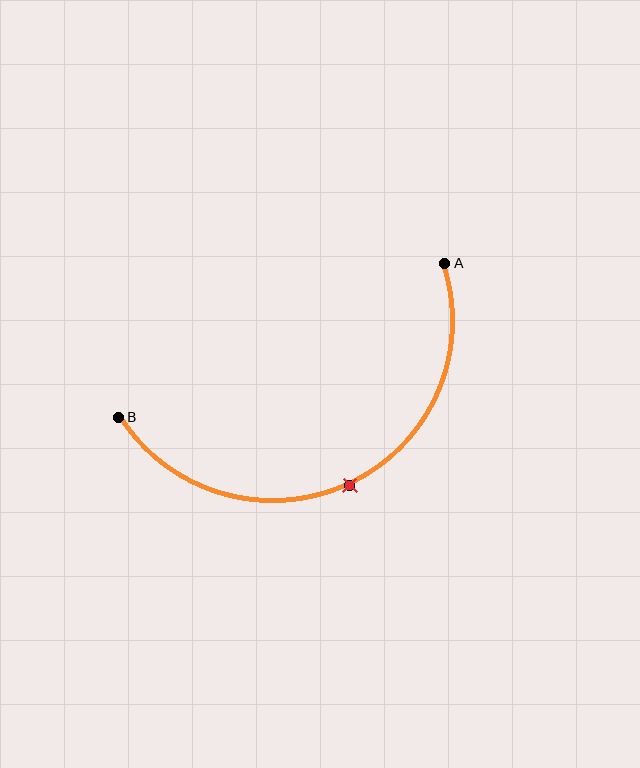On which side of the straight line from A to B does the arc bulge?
The arc bulges below the straight line connecting A and B.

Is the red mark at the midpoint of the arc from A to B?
Yes. The red mark lies on the arc at equal arc-length from both A and B — it is the arc midpoint.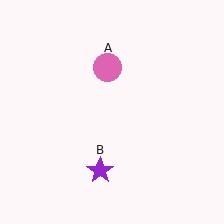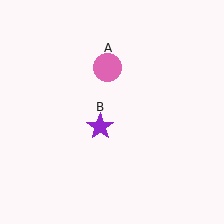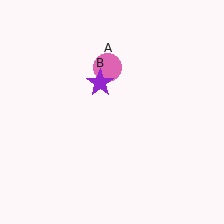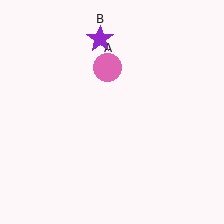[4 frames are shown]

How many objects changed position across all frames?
1 object changed position: purple star (object B).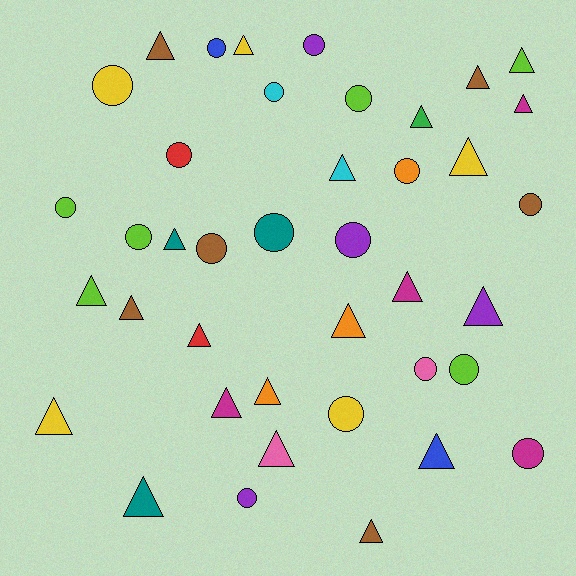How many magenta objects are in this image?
There are 4 magenta objects.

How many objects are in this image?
There are 40 objects.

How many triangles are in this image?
There are 22 triangles.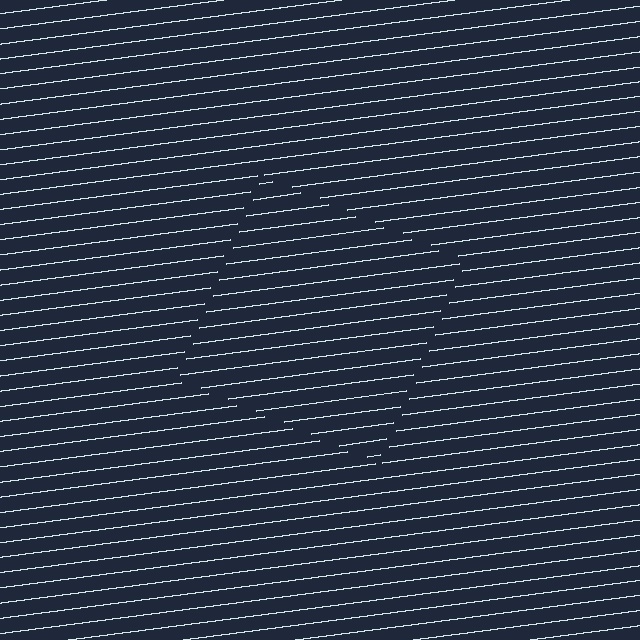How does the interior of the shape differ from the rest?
The interior of the shape contains the same grating, shifted by half a period — the contour is defined by the phase discontinuity where line-ends from the inner and outer gratings abut.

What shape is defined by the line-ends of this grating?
An illusory square. The interior of the shape contains the same grating, shifted by half a period — the contour is defined by the phase discontinuity where line-ends from the inner and outer gratings abut.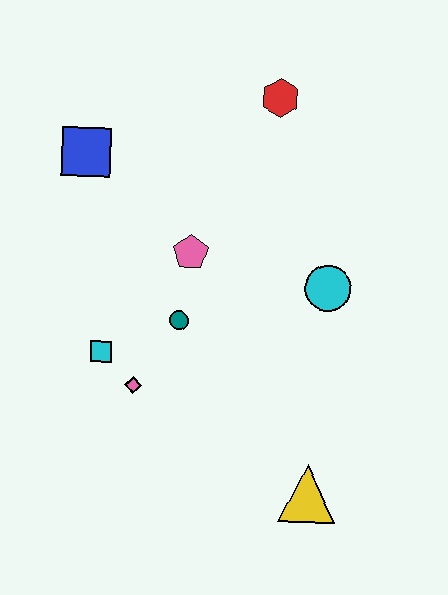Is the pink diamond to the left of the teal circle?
Yes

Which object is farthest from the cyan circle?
The blue square is farthest from the cyan circle.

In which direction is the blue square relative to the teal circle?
The blue square is above the teal circle.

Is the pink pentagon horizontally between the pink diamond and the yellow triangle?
Yes